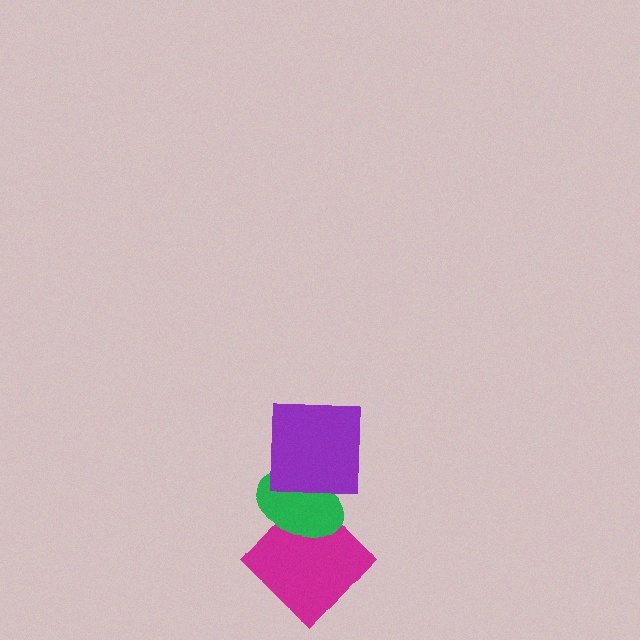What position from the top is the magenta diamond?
The magenta diamond is 3rd from the top.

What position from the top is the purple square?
The purple square is 1st from the top.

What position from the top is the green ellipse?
The green ellipse is 2nd from the top.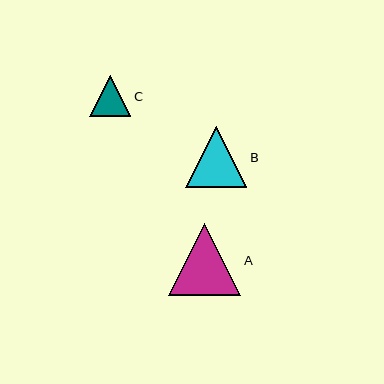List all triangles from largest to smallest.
From largest to smallest: A, B, C.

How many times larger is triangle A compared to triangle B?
Triangle A is approximately 1.2 times the size of triangle B.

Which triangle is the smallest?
Triangle C is the smallest with a size of approximately 41 pixels.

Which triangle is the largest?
Triangle A is the largest with a size of approximately 72 pixels.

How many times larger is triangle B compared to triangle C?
Triangle B is approximately 1.5 times the size of triangle C.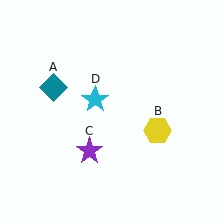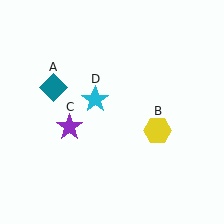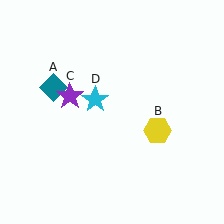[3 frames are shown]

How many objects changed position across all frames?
1 object changed position: purple star (object C).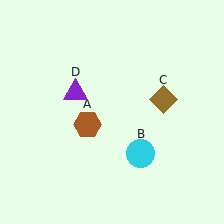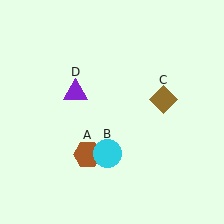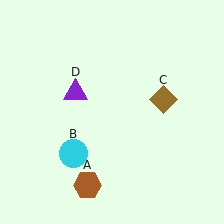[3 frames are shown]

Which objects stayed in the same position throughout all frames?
Brown diamond (object C) and purple triangle (object D) remained stationary.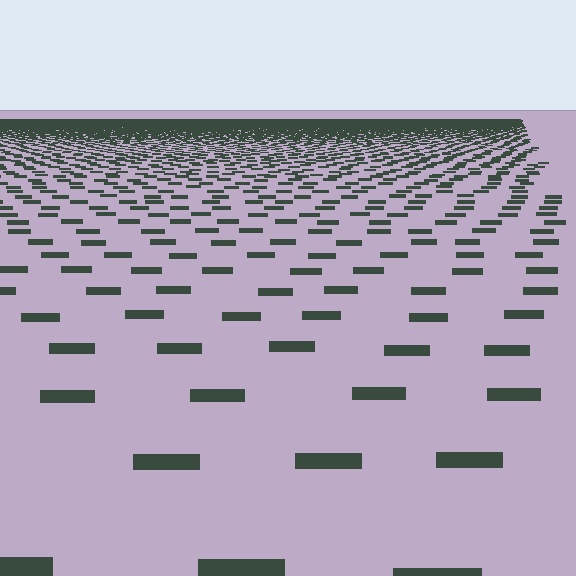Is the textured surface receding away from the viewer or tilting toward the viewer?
The surface is receding away from the viewer. Texture elements get smaller and denser toward the top.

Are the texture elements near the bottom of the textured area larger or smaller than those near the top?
Larger. Near the bottom, elements are closer to the viewer and appear at a bigger on-screen size.